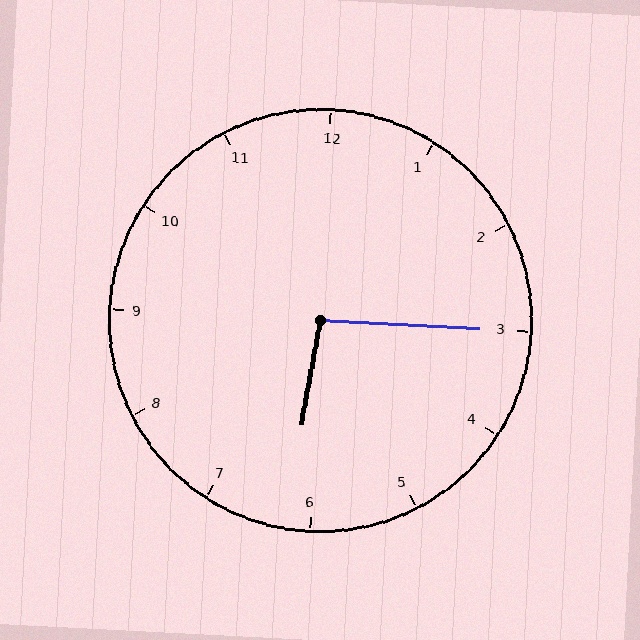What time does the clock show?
6:15.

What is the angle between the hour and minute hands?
Approximately 98 degrees.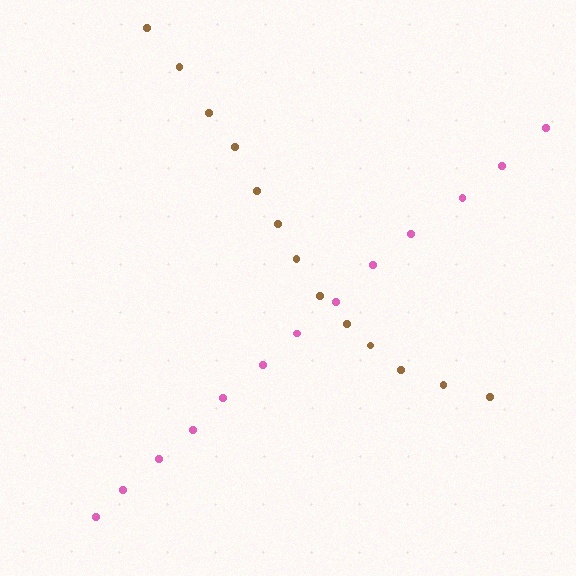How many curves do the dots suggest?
There are 2 distinct paths.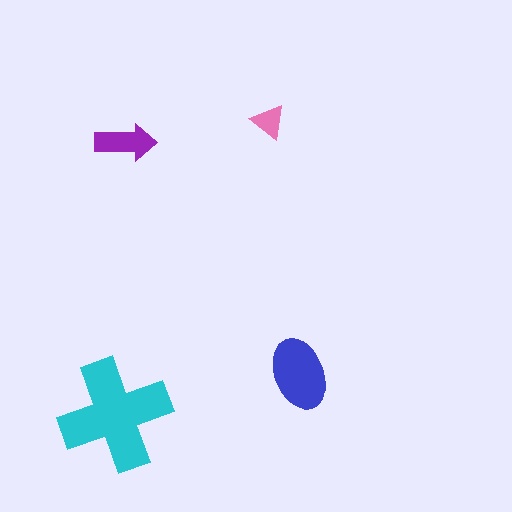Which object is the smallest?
The pink triangle.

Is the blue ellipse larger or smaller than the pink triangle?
Larger.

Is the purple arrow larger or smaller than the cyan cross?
Smaller.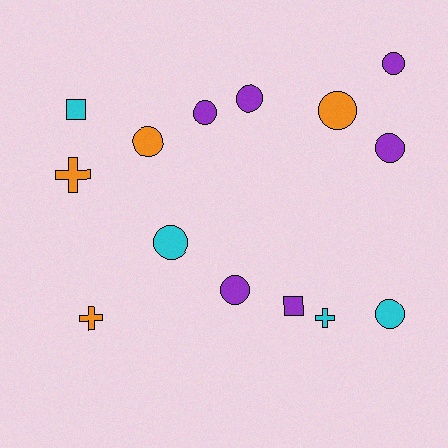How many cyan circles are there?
There are 2 cyan circles.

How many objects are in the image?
There are 14 objects.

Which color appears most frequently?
Purple, with 6 objects.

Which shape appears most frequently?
Circle, with 9 objects.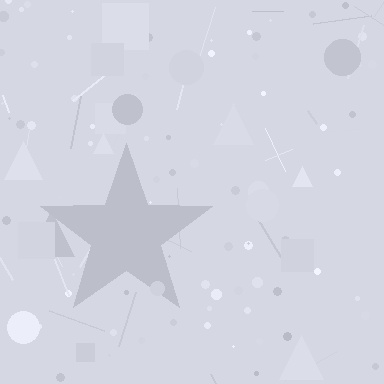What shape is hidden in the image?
A star is hidden in the image.